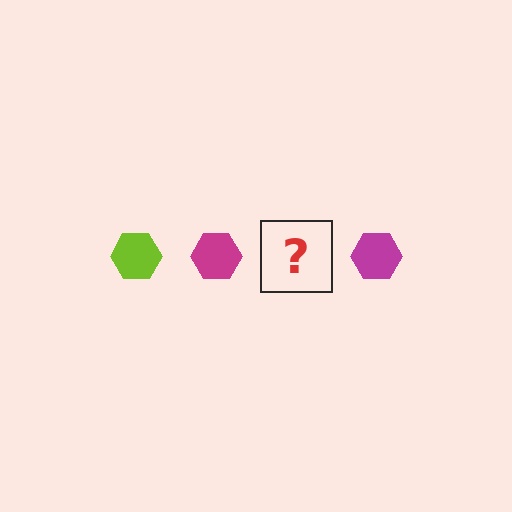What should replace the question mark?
The question mark should be replaced with a lime hexagon.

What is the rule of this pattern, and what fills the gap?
The rule is that the pattern cycles through lime, magenta hexagons. The gap should be filled with a lime hexagon.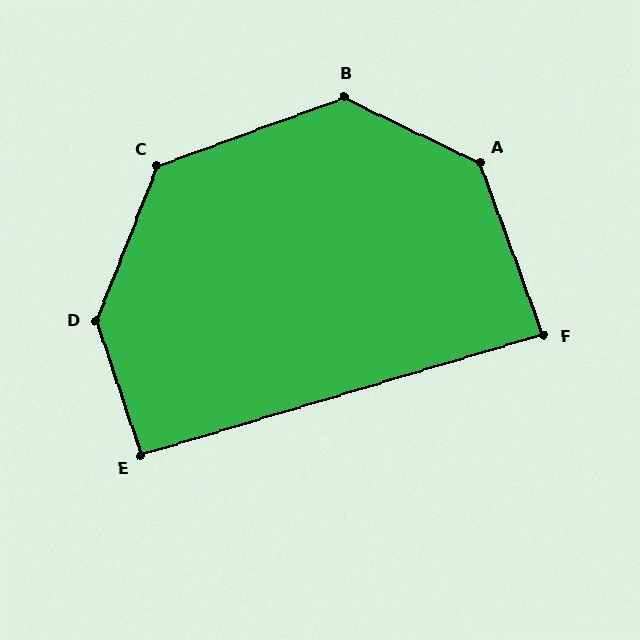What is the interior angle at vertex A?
Approximately 136 degrees (obtuse).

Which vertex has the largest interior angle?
D, at approximately 140 degrees.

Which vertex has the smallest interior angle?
F, at approximately 86 degrees.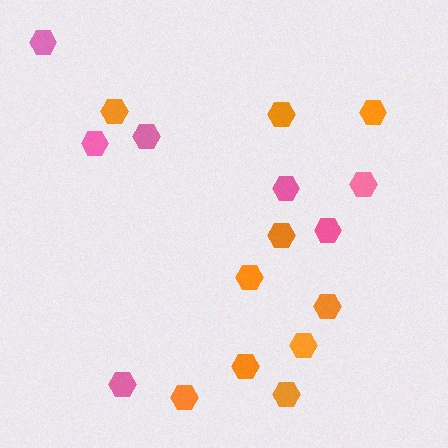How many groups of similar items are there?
There are 2 groups: one group of pink hexagons (7) and one group of orange hexagons (10).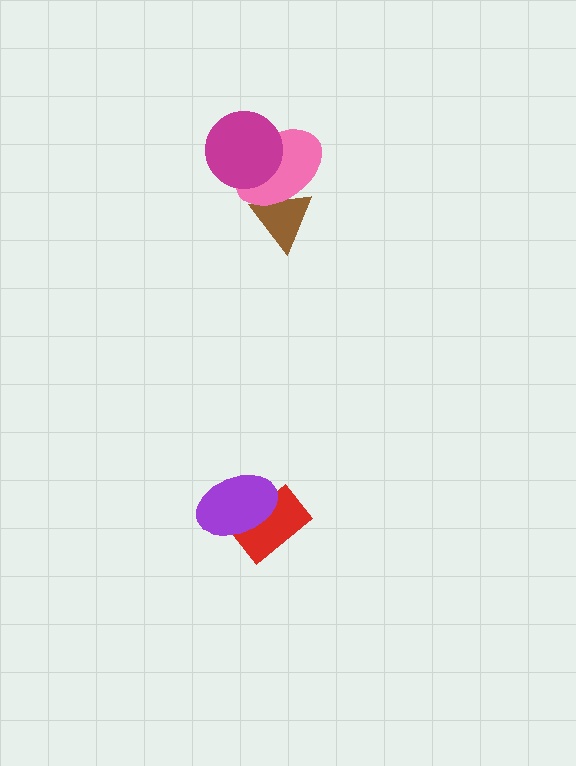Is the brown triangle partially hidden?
Yes, it is partially covered by another shape.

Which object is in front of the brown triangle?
The pink ellipse is in front of the brown triangle.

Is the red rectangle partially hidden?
Yes, it is partially covered by another shape.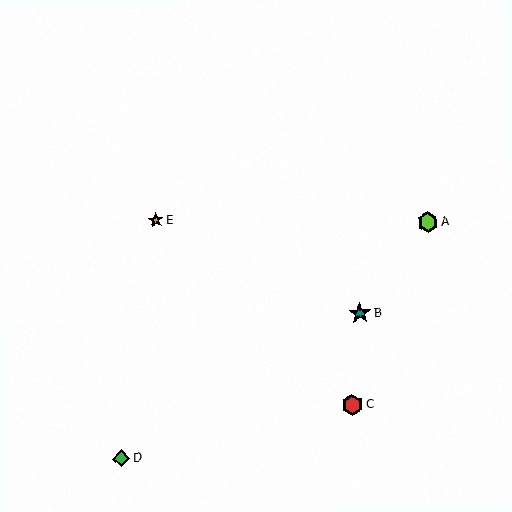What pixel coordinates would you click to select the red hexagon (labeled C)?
Click at (352, 405) to select the red hexagon C.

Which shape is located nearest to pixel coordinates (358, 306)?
The teal star (labeled B) at (360, 313) is nearest to that location.